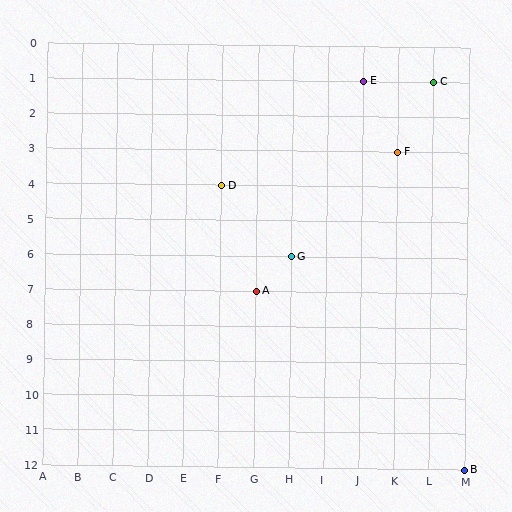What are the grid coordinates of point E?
Point E is at grid coordinates (J, 1).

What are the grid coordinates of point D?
Point D is at grid coordinates (F, 4).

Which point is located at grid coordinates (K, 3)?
Point F is at (K, 3).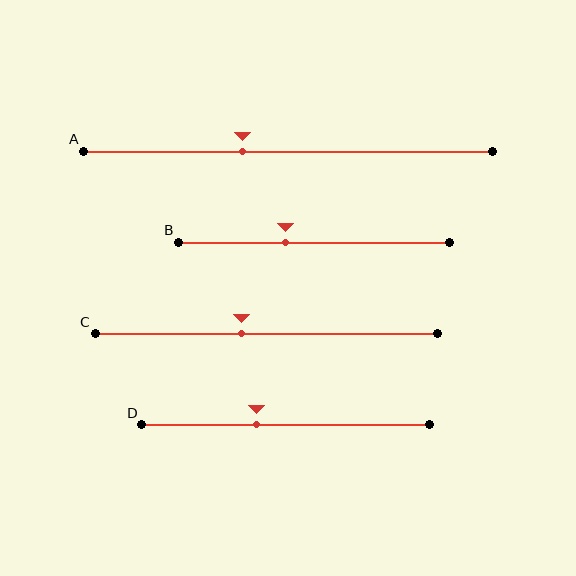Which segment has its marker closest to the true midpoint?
Segment C has its marker closest to the true midpoint.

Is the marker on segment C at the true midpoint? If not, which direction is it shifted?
No, the marker on segment C is shifted to the left by about 7% of the segment length.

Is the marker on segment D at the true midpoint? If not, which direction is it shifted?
No, the marker on segment D is shifted to the left by about 10% of the segment length.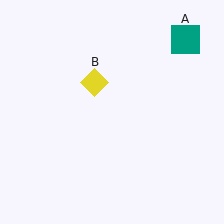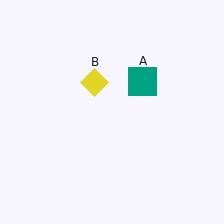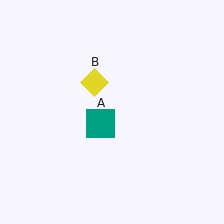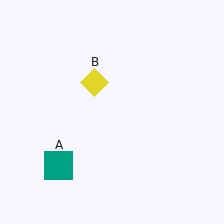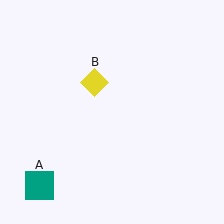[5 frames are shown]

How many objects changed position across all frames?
1 object changed position: teal square (object A).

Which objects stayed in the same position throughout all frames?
Yellow diamond (object B) remained stationary.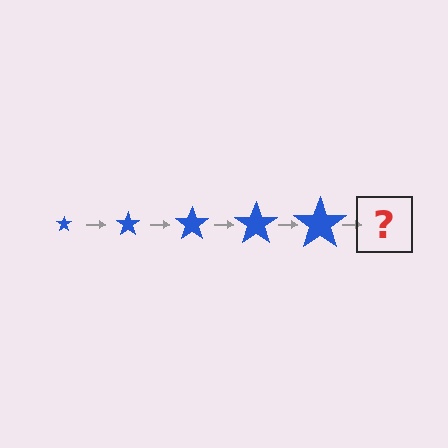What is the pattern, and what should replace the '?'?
The pattern is that the star gets progressively larger each step. The '?' should be a blue star, larger than the previous one.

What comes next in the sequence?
The next element should be a blue star, larger than the previous one.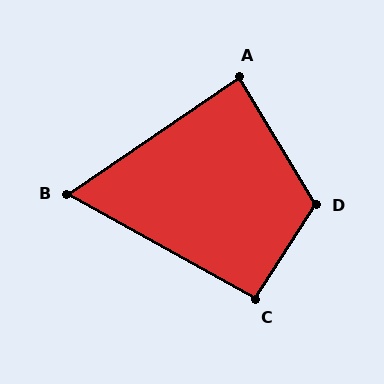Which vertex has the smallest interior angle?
B, at approximately 64 degrees.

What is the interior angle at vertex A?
Approximately 87 degrees (approximately right).